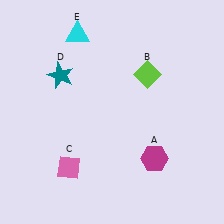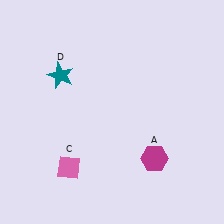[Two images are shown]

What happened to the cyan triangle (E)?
The cyan triangle (E) was removed in Image 2. It was in the top-left area of Image 1.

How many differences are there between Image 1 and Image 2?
There are 2 differences between the two images.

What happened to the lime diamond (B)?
The lime diamond (B) was removed in Image 2. It was in the top-right area of Image 1.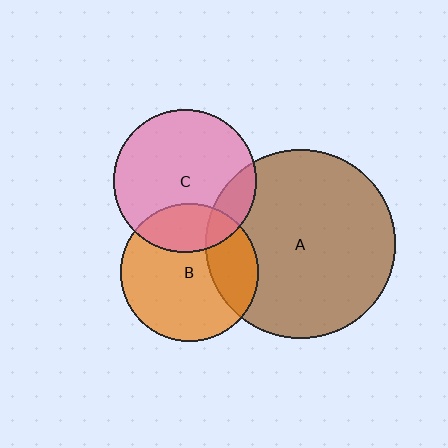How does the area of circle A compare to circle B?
Approximately 1.9 times.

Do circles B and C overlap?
Yes.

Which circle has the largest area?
Circle A (brown).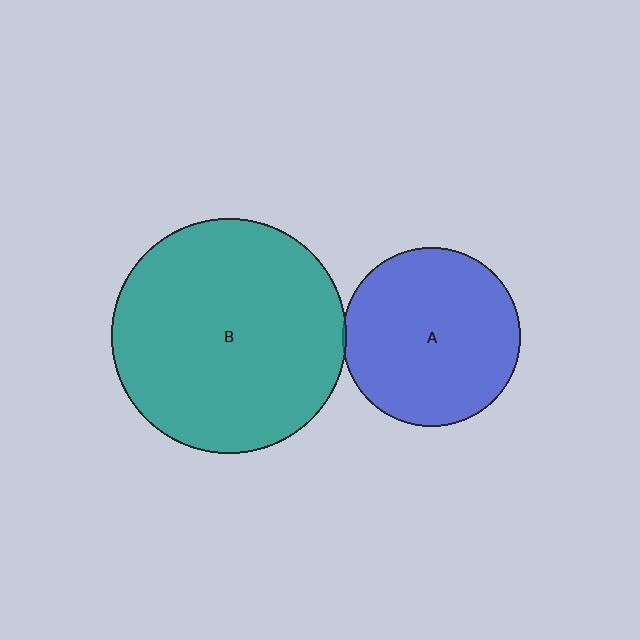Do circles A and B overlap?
Yes.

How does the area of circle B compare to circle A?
Approximately 1.7 times.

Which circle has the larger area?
Circle B (teal).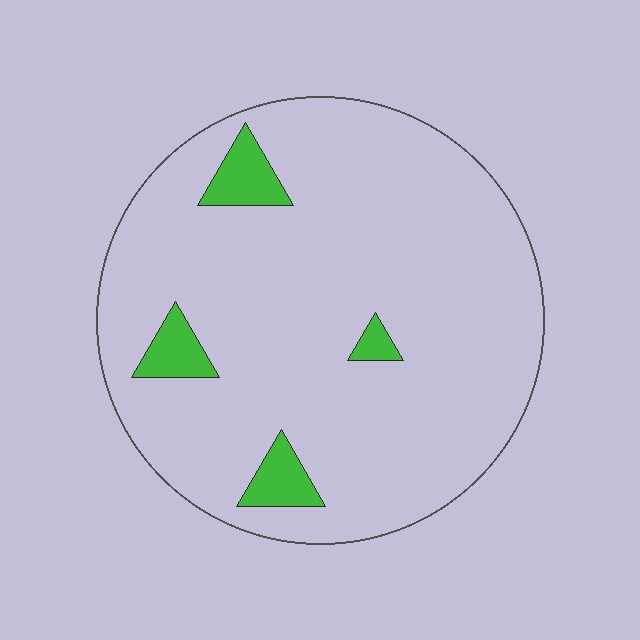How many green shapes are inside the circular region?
4.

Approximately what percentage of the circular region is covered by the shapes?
Approximately 10%.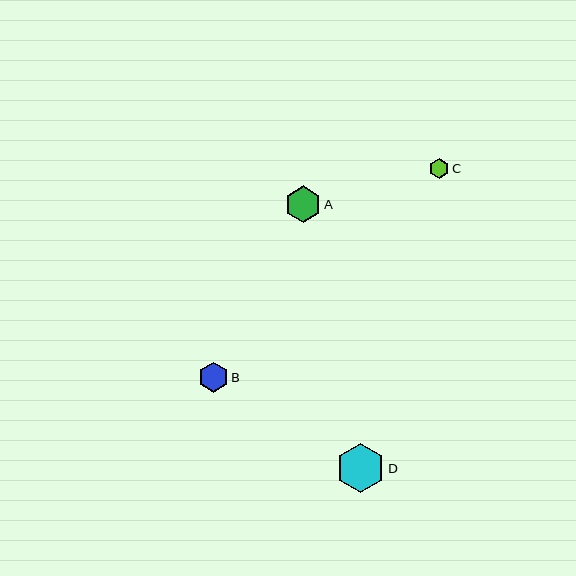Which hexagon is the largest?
Hexagon D is the largest with a size of approximately 49 pixels.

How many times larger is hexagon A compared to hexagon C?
Hexagon A is approximately 1.8 times the size of hexagon C.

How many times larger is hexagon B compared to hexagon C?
Hexagon B is approximately 1.5 times the size of hexagon C.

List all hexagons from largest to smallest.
From largest to smallest: D, A, B, C.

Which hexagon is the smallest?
Hexagon C is the smallest with a size of approximately 20 pixels.